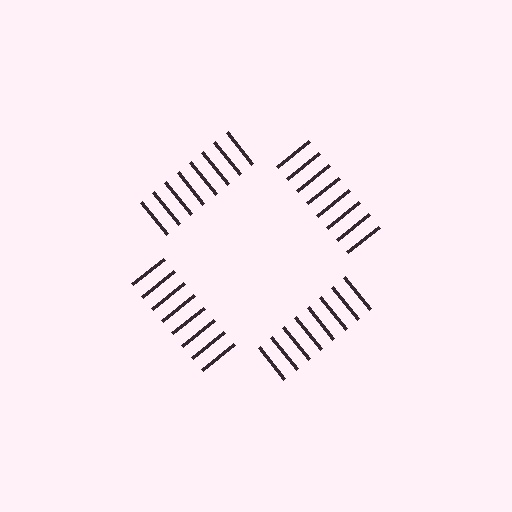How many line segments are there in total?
32 — 8 along each of the 4 edges.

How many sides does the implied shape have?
4 sides — the line-ends trace a square.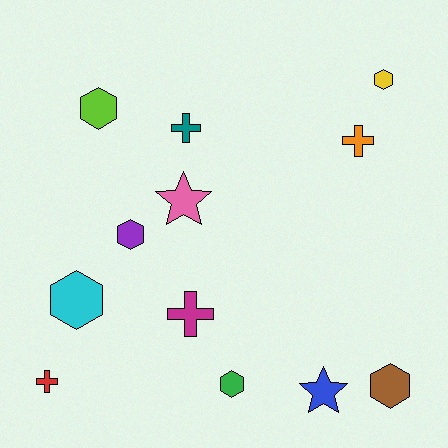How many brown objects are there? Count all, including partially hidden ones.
There is 1 brown object.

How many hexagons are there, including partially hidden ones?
There are 6 hexagons.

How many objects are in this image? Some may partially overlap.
There are 12 objects.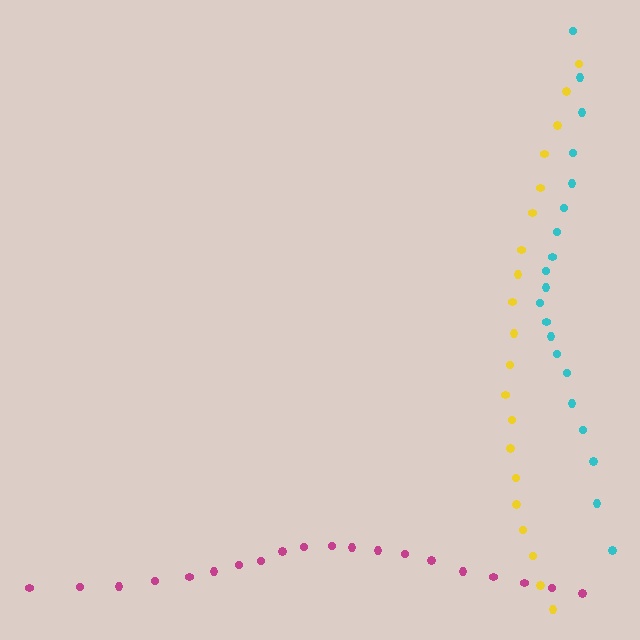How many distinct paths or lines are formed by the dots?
There are 3 distinct paths.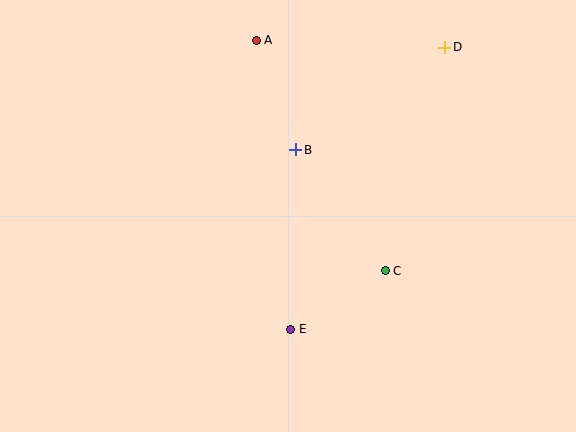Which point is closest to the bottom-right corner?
Point C is closest to the bottom-right corner.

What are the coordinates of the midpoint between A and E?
The midpoint between A and E is at (274, 185).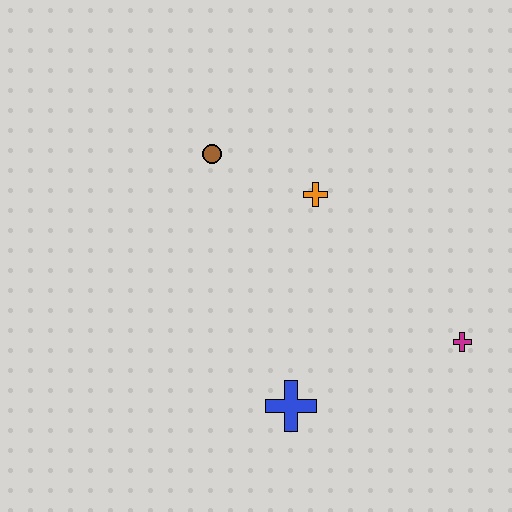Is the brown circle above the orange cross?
Yes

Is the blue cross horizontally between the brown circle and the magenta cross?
Yes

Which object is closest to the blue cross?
The magenta cross is closest to the blue cross.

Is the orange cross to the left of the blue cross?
No